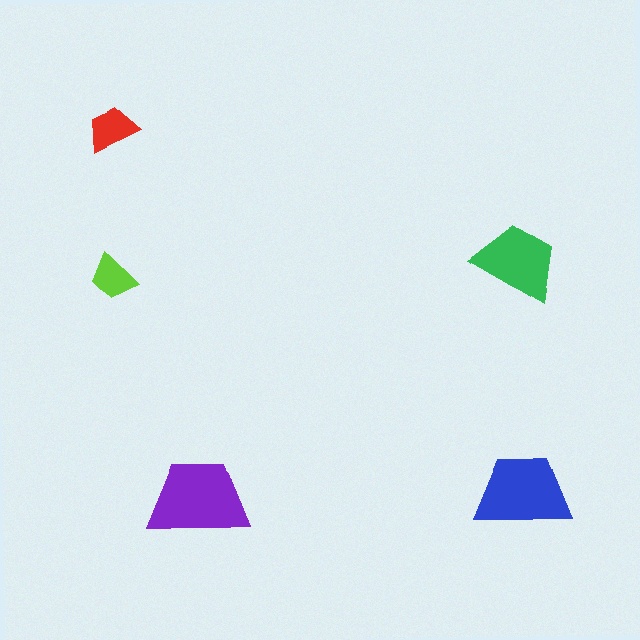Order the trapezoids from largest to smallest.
the purple one, the blue one, the green one, the red one, the lime one.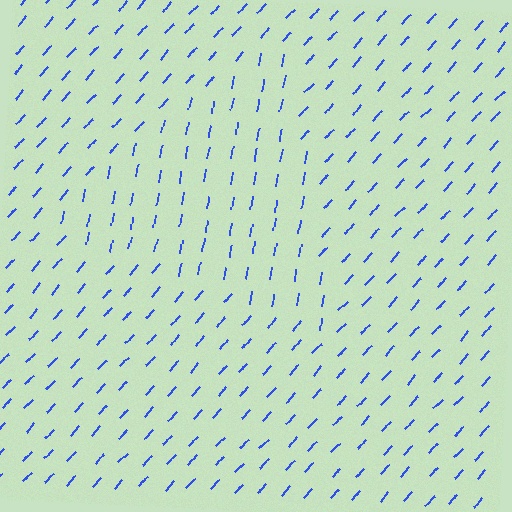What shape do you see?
I see a triangle.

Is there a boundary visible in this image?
Yes, there is a texture boundary formed by a change in line orientation.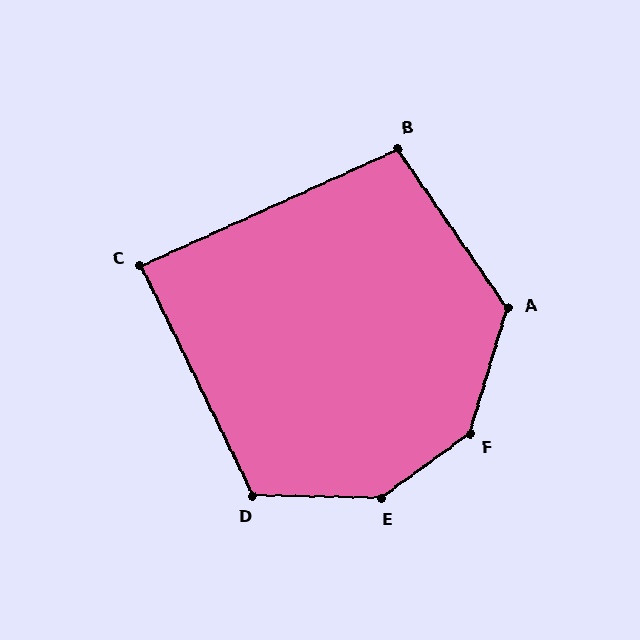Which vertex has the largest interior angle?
E, at approximately 143 degrees.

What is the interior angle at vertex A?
Approximately 129 degrees (obtuse).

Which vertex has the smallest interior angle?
C, at approximately 88 degrees.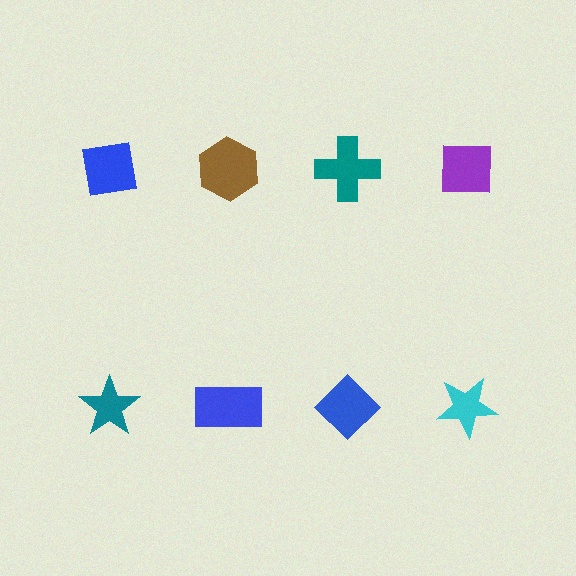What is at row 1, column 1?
A blue square.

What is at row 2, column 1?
A teal star.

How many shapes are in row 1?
4 shapes.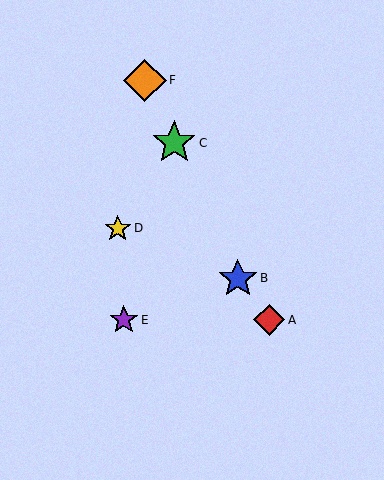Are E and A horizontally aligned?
Yes, both are at y≈320.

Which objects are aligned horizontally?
Objects A, E are aligned horizontally.